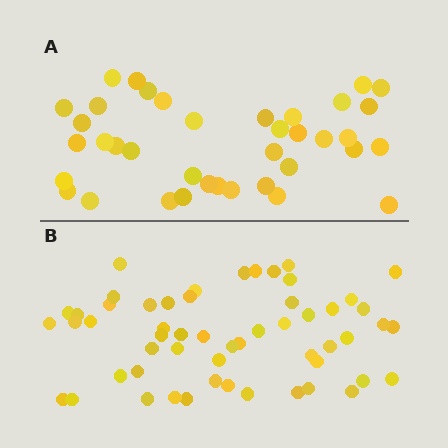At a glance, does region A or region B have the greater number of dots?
Region B (the bottom region) has more dots.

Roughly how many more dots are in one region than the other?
Region B has approximately 15 more dots than region A.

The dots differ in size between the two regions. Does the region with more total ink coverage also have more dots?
No. Region A has more total ink coverage because its dots are larger, but region B actually contains more individual dots. Total area can be misleading — the number of items is what matters here.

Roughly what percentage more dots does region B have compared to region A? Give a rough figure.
About 45% more.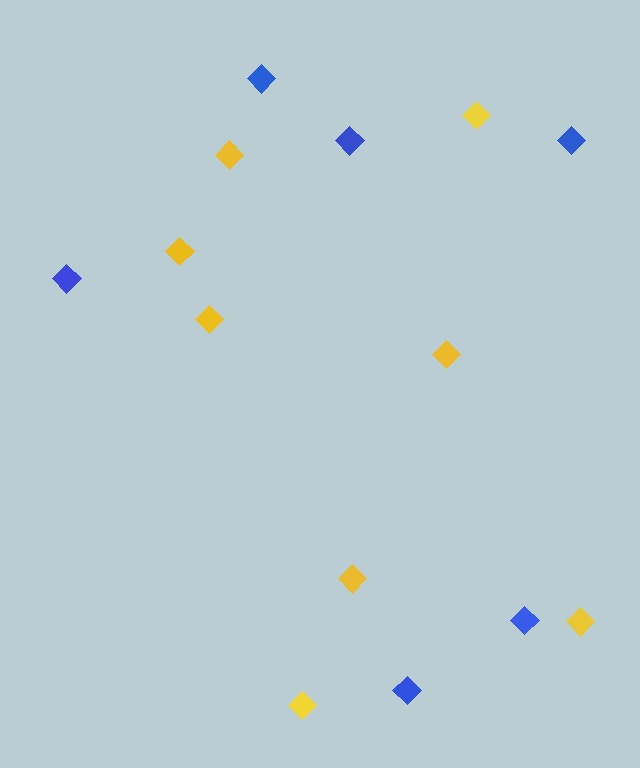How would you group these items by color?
There are 2 groups: one group of yellow diamonds (8) and one group of blue diamonds (6).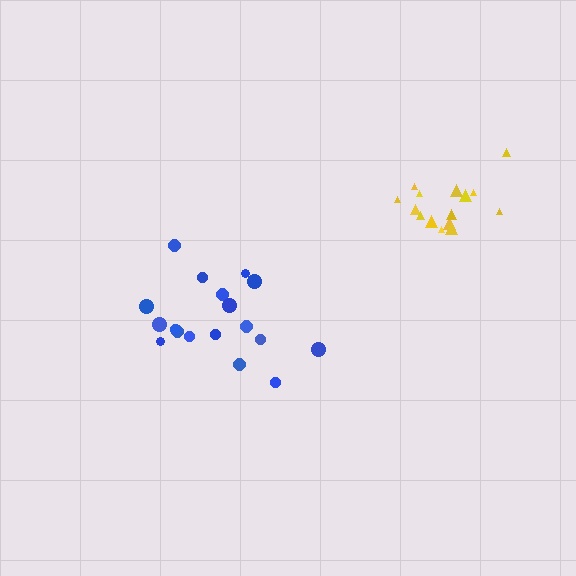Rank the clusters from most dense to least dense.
yellow, blue.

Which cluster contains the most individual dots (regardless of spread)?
Blue (18).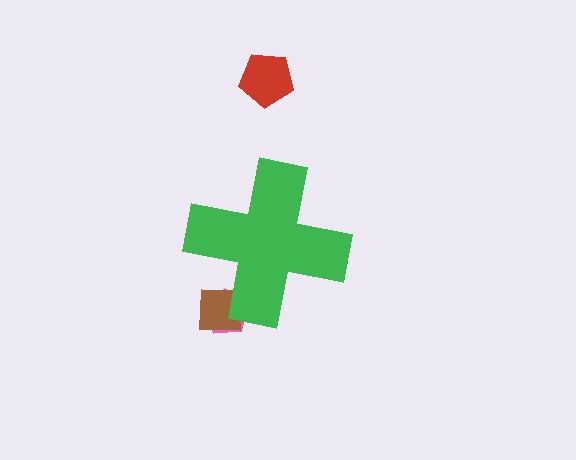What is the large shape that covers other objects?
A green cross.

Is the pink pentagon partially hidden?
Yes, the pink pentagon is partially hidden behind the green cross.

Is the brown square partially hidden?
Yes, the brown square is partially hidden behind the green cross.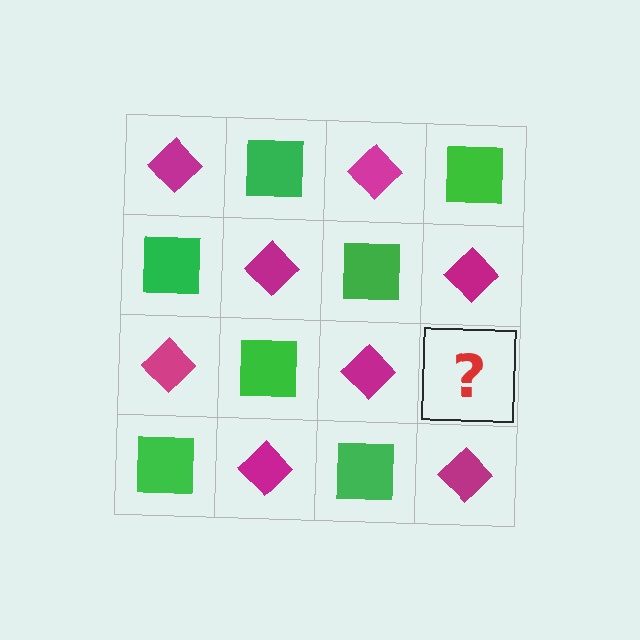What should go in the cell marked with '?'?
The missing cell should contain a green square.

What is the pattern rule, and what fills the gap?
The rule is that it alternates magenta diamond and green square in a checkerboard pattern. The gap should be filled with a green square.